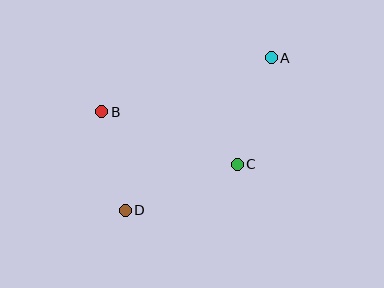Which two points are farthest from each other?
Points A and D are farthest from each other.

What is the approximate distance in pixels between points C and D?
The distance between C and D is approximately 121 pixels.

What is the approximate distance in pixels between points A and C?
The distance between A and C is approximately 112 pixels.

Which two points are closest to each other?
Points B and D are closest to each other.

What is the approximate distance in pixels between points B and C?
The distance between B and C is approximately 146 pixels.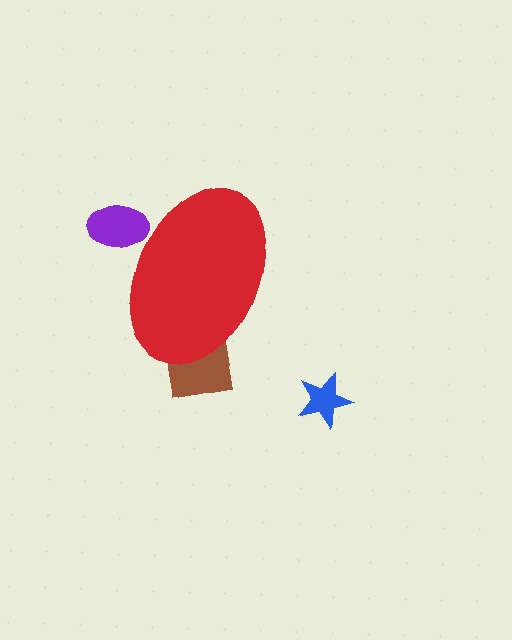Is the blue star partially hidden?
No, the blue star is fully visible.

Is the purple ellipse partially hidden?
Yes, the purple ellipse is partially hidden behind the red ellipse.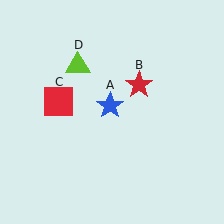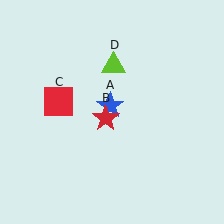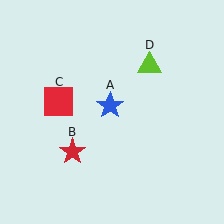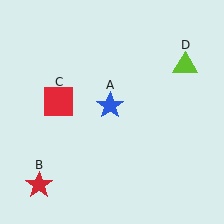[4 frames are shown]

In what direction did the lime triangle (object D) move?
The lime triangle (object D) moved right.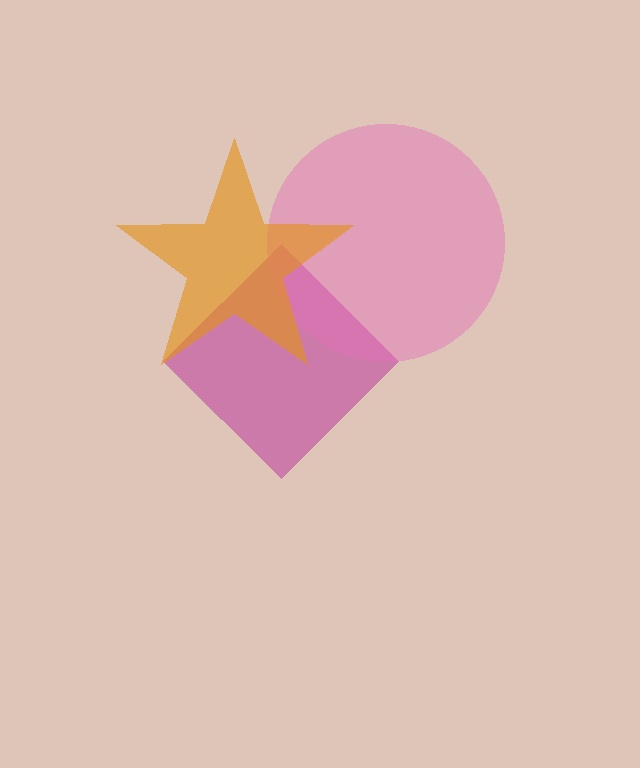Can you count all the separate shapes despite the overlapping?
Yes, there are 3 separate shapes.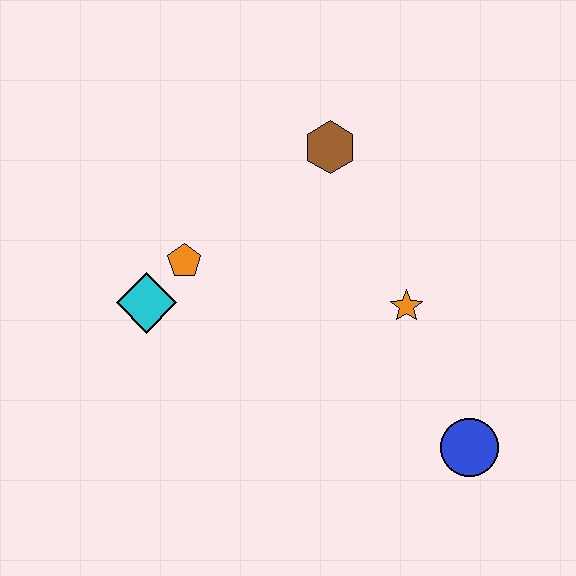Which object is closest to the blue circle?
The orange star is closest to the blue circle.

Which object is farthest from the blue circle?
The cyan diamond is farthest from the blue circle.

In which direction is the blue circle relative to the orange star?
The blue circle is below the orange star.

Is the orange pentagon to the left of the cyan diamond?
No